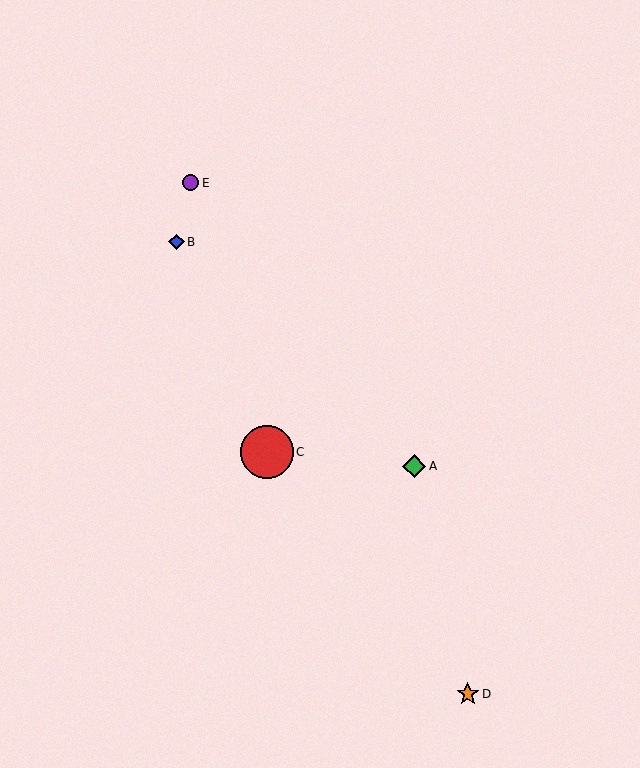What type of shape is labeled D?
Shape D is an orange star.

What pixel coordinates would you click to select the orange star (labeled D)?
Click at (468, 694) to select the orange star D.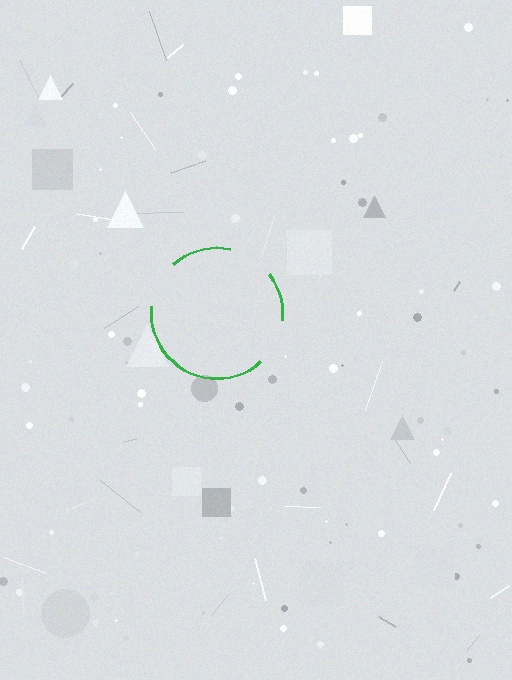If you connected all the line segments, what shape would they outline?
They would outline a circle.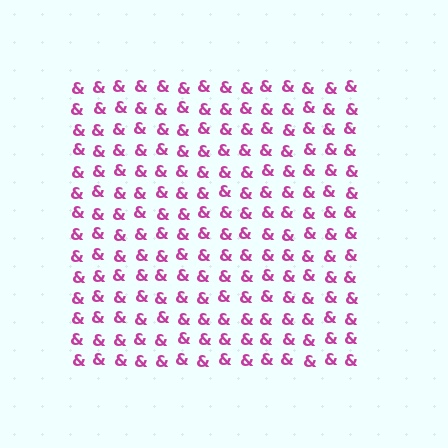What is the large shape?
The large shape is a square.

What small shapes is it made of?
It is made of small ampersands.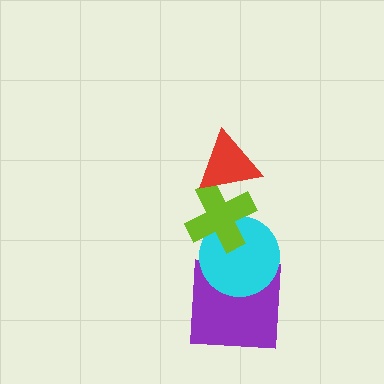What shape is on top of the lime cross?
The red triangle is on top of the lime cross.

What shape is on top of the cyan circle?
The lime cross is on top of the cyan circle.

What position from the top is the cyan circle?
The cyan circle is 3rd from the top.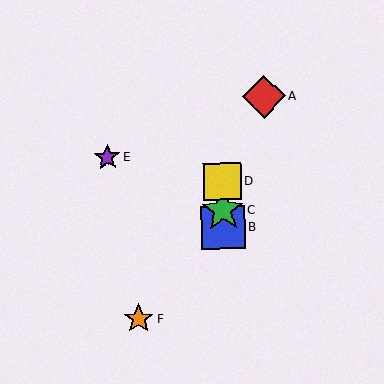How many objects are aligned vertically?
3 objects (B, C, D) are aligned vertically.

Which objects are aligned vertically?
Objects B, C, D are aligned vertically.